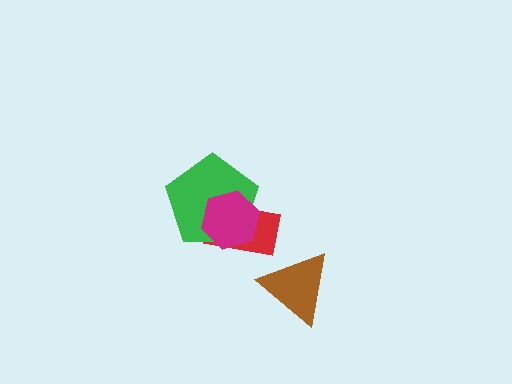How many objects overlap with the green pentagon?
2 objects overlap with the green pentagon.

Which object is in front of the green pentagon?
The magenta hexagon is in front of the green pentagon.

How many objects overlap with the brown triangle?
0 objects overlap with the brown triangle.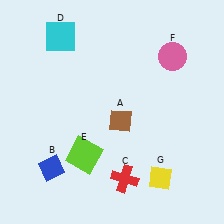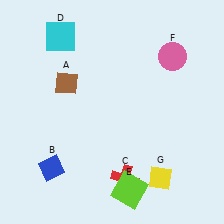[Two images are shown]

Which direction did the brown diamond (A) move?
The brown diamond (A) moved left.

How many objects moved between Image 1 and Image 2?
2 objects moved between the two images.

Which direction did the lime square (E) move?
The lime square (E) moved right.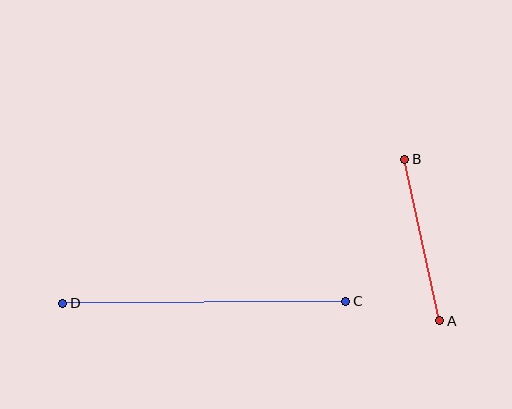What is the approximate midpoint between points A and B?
The midpoint is at approximately (422, 240) pixels.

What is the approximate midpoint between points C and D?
The midpoint is at approximately (204, 302) pixels.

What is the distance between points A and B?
The distance is approximately 165 pixels.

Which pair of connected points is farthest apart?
Points C and D are farthest apart.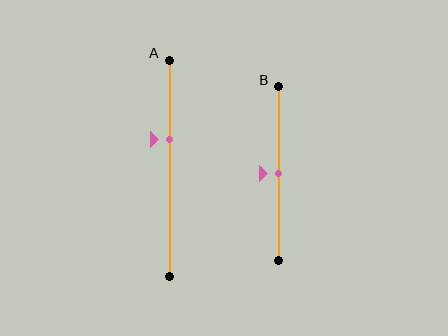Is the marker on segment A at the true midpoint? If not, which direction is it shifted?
No, the marker on segment A is shifted upward by about 13% of the segment length.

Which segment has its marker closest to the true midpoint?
Segment B has its marker closest to the true midpoint.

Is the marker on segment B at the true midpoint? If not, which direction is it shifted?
Yes, the marker on segment B is at the true midpoint.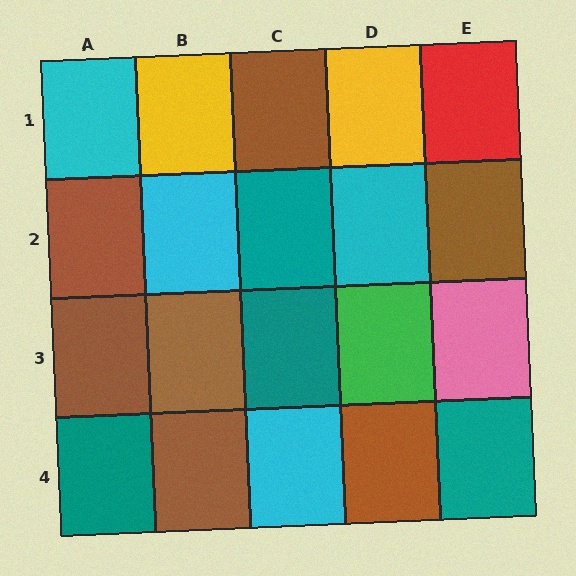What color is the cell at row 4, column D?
Brown.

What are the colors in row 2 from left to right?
Brown, cyan, teal, cyan, brown.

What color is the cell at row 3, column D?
Green.